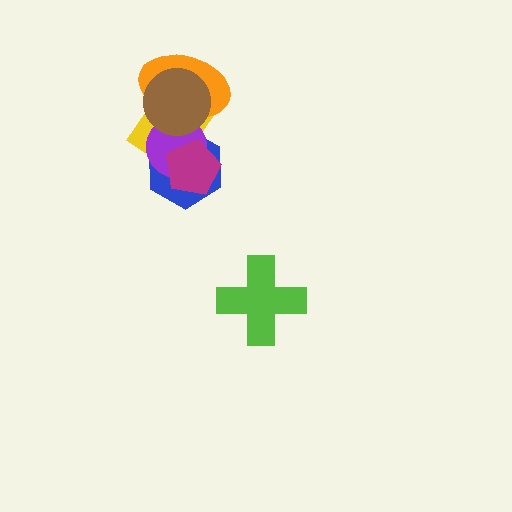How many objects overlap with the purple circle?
5 objects overlap with the purple circle.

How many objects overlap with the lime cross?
0 objects overlap with the lime cross.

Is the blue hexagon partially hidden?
Yes, it is partially covered by another shape.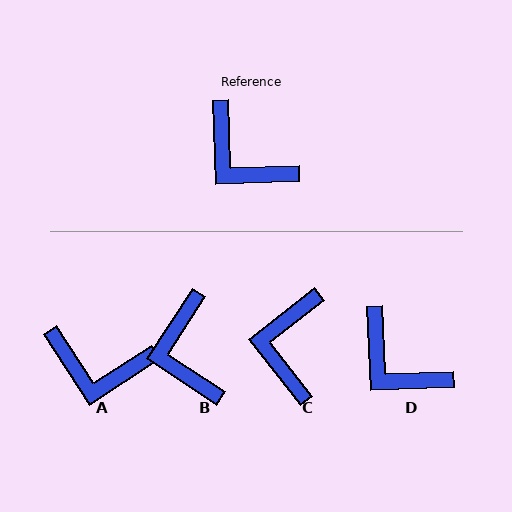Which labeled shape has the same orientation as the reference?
D.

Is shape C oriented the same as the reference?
No, it is off by about 54 degrees.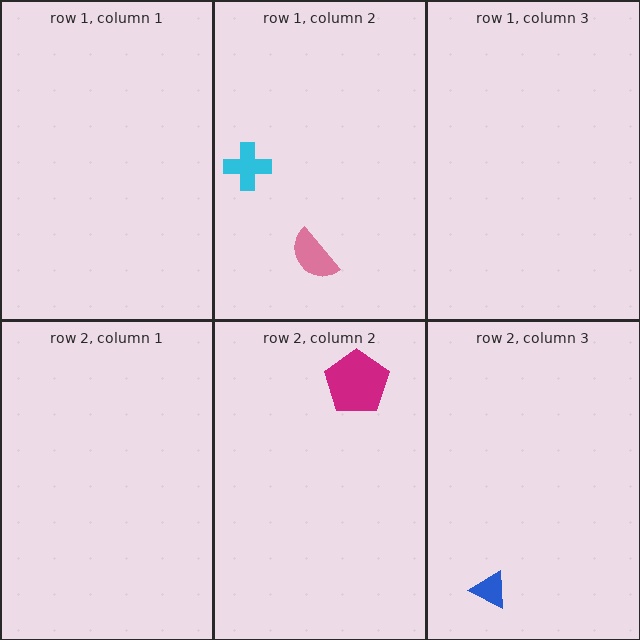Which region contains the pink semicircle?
The row 1, column 2 region.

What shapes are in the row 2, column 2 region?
The magenta pentagon.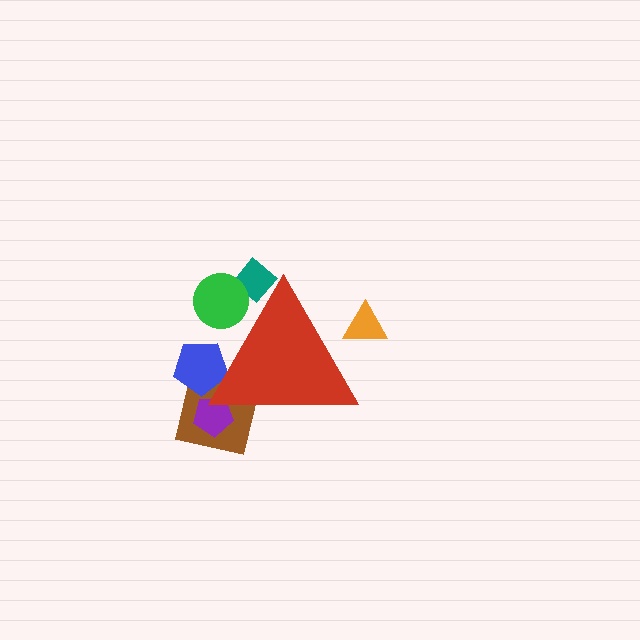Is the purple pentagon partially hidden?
Yes, the purple pentagon is partially hidden behind the red triangle.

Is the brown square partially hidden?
Yes, the brown square is partially hidden behind the red triangle.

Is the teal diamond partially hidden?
Yes, the teal diamond is partially hidden behind the red triangle.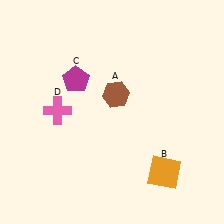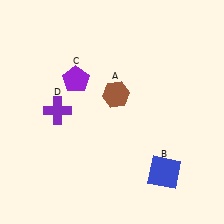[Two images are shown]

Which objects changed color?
B changed from orange to blue. C changed from magenta to purple. D changed from pink to purple.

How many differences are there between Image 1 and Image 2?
There are 3 differences between the two images.